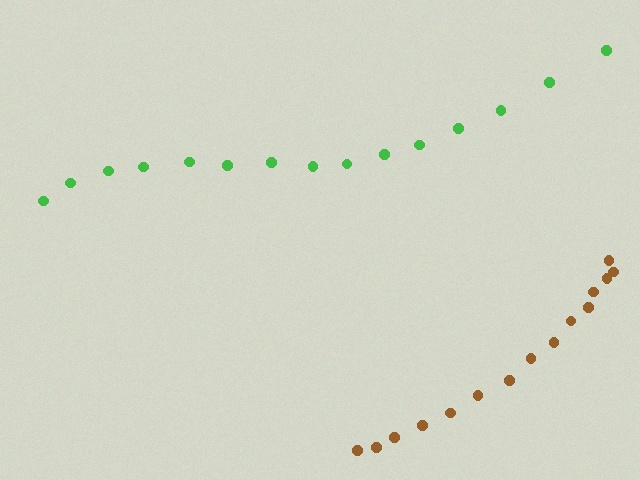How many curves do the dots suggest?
There are 2 distinct paths.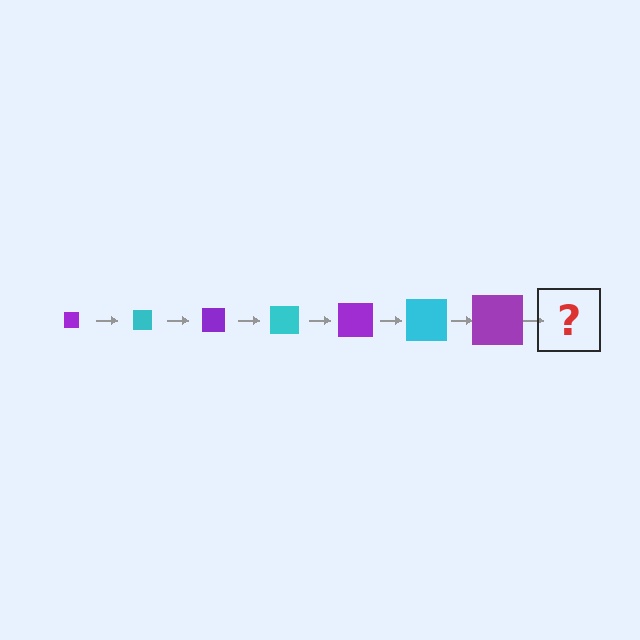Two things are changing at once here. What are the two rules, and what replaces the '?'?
The two rules are that the square grows larger each step and the color cycles through purple and cyan. The '?' should be a cyan square, larger than the previous one.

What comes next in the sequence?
The next element should be a cyan square, larger than the previous one.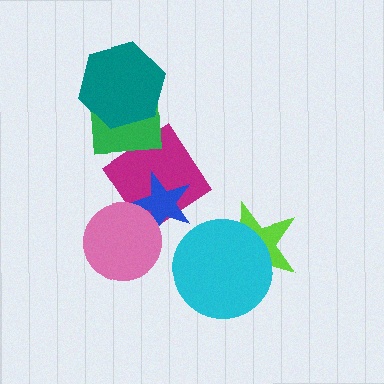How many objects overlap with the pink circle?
1 object overlaps with the pink circle.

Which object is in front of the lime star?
The cyan circle is in front of the lime star.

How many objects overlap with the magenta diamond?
2 objects overlap with the magenta diamond.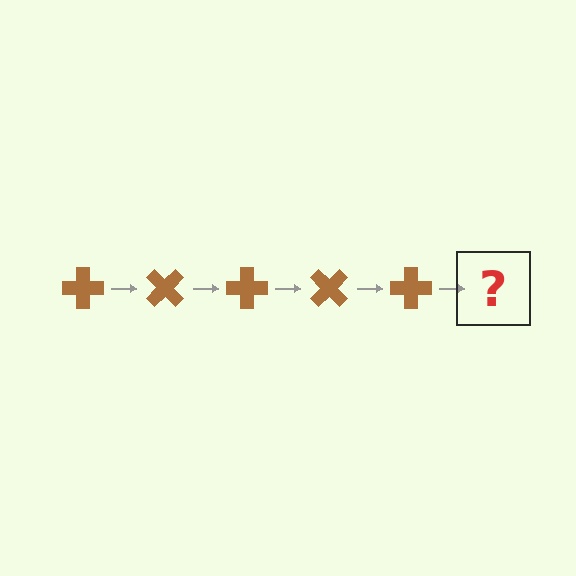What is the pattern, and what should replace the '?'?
The pattern is that the cross rotates 45 degrees each step. The '?' should be a brown cross rotated 225 degrees.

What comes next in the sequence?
The next element should be a brown cross rotated 225 degrees.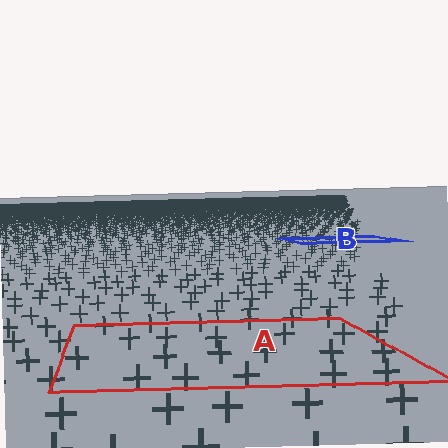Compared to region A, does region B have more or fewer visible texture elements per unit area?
Region B has more texture elements per unit area — they are packed more densely because it is farther away.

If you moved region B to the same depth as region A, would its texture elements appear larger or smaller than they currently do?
They would appear larger. At a closer depth, the same texture elements are projected at a bigger on-screen size.